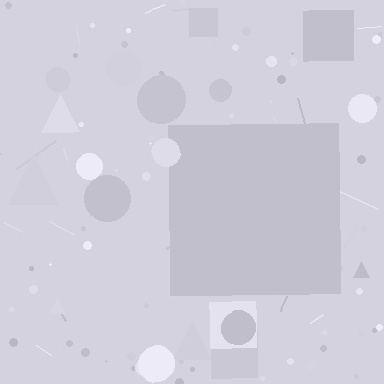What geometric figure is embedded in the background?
A square is embedded in the background.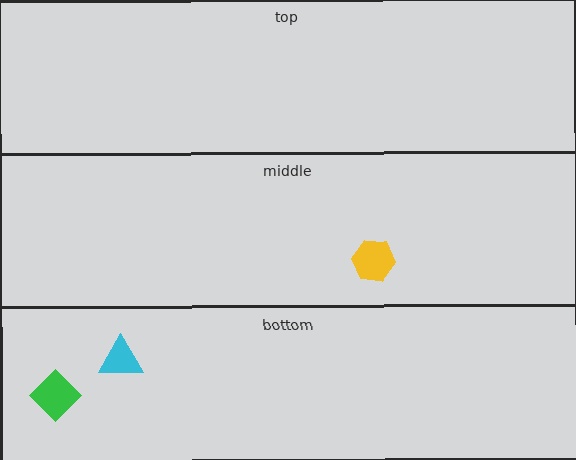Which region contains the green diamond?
The bottom region.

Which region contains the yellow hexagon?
The middle region.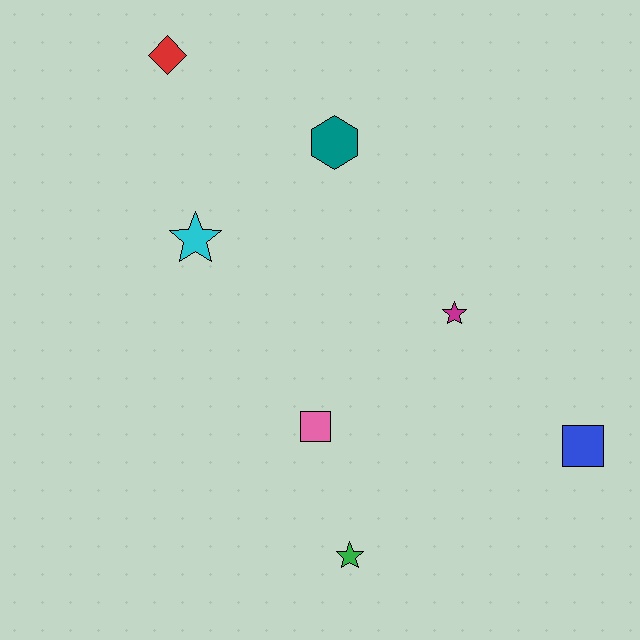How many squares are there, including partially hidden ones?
There are 2 squares.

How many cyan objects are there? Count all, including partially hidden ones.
There is 1 cyan object.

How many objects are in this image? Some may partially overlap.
There are 7 objects.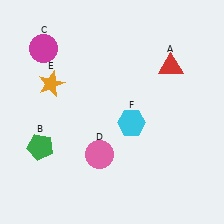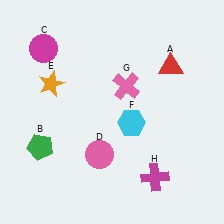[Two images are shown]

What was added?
A pink cross (G), a magenta cross (H) were added in Image 2.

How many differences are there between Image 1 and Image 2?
There are 2 differences between the two images.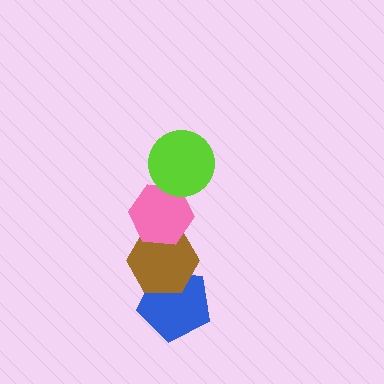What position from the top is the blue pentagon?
The blue pentagon is 4th from the top.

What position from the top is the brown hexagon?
The brown hexagon is 3rd from the top.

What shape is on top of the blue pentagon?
The brown hexagon is on top of the blue pentagon.